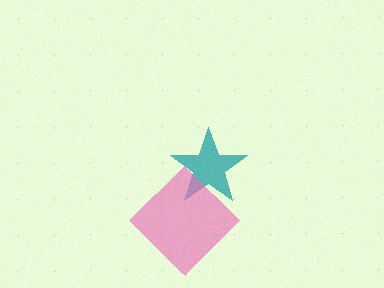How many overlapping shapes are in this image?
There are 2 overlapping shapes in the image.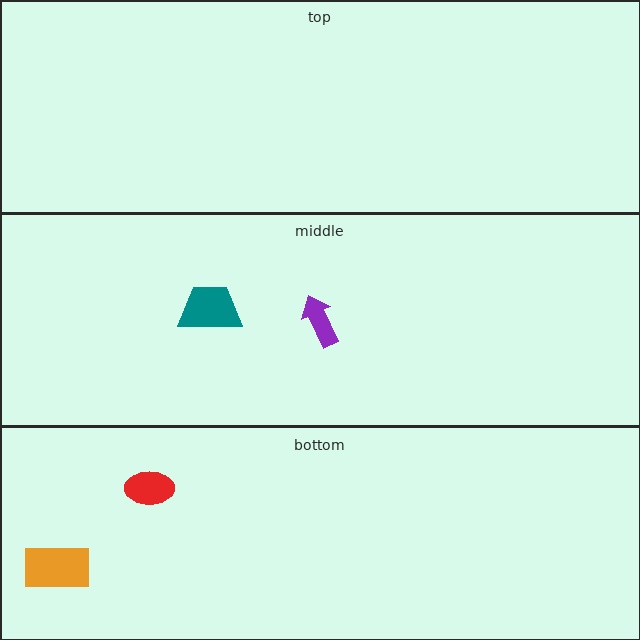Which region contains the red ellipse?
The bottom region.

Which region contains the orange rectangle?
The bottom region.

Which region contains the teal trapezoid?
The middle region.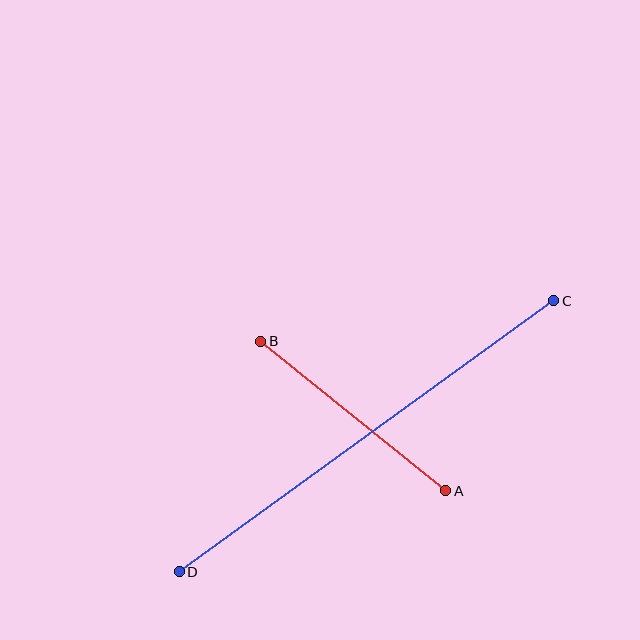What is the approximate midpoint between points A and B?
The midpoint is at approximately (353, 416) pixels.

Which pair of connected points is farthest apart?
Points C and D are farthest apart.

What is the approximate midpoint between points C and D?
The midpoint is at approximately (367, 436) pixels.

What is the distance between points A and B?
The distance is approximately 238 pixels.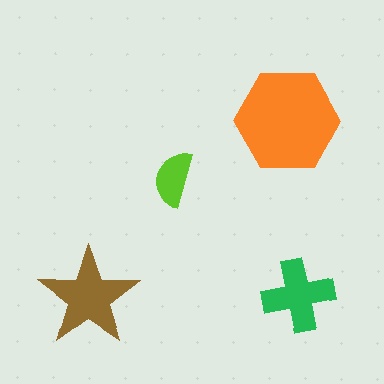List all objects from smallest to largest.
The lime semicircle, the green cross, the brown star, the orange hexagon.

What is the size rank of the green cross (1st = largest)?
3rd.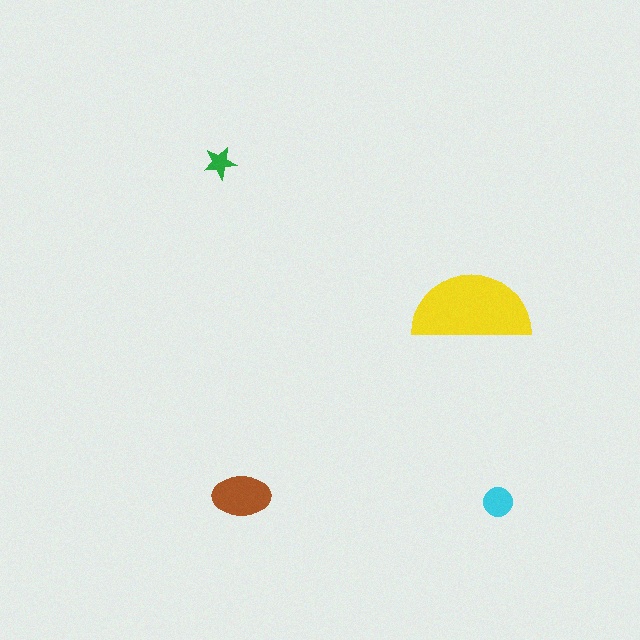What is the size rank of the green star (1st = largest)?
4th.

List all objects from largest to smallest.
The yellow semicircle, the brown ellipse, the cyan circle, the green star.